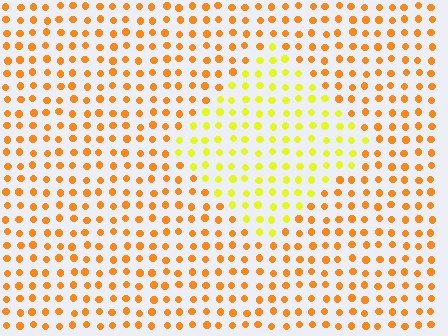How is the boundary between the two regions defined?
The boundary is defined purely by a slight shift in hue (about 36 degrees). Spacing, size, and orientation are identical on both sides.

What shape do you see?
I see a diamond.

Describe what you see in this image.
The image is filled with small orange elements in a uniform arrangement. A diamond-shaped region is visible where the elements are tinted to a slightly different hue, forming a subtle color boundary.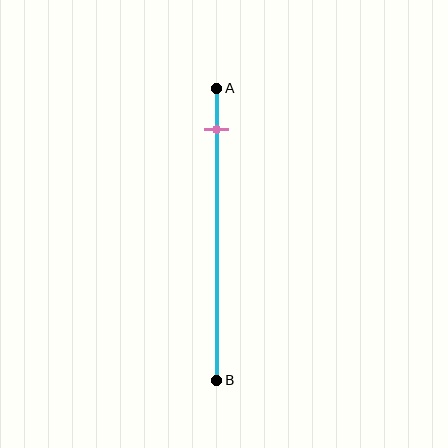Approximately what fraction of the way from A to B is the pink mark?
The pink mark is approximately 15% of the way from A to B.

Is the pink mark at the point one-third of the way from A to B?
No, the mark is at about 15% from A, not at the 33% one-third point.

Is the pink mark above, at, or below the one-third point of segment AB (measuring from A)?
The pink mark is above the one-third point of segment AB.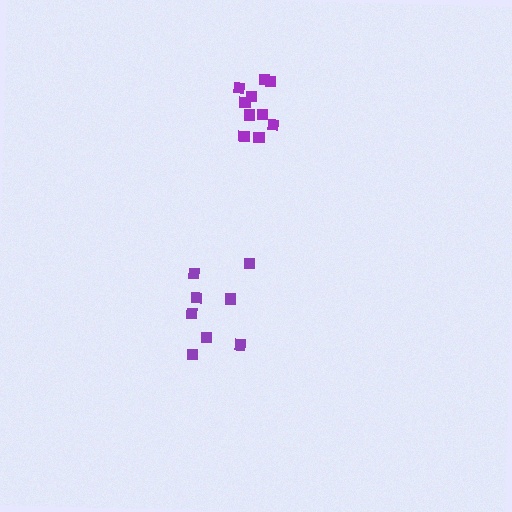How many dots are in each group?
Group 1: 8 dots, Group 2: 10 dots (18 total).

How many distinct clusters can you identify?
There are 2 distinct clusters.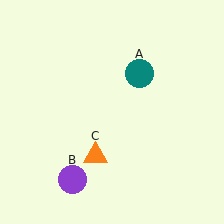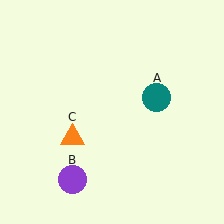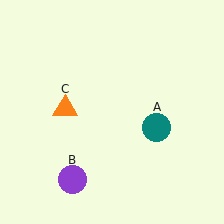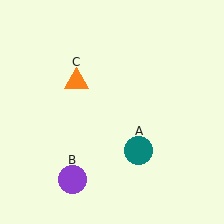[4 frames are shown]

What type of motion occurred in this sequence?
The teal circle (object A), orange triangle (object C) rotated clockwise around the center of the scene.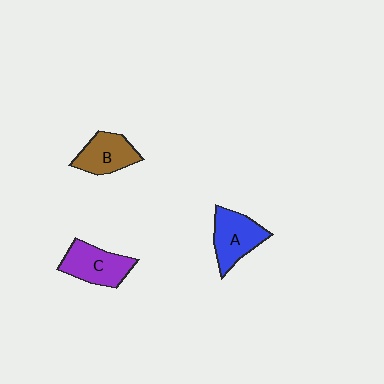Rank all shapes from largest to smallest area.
From largest to smallest: C (purple), A (blue), B (brown).